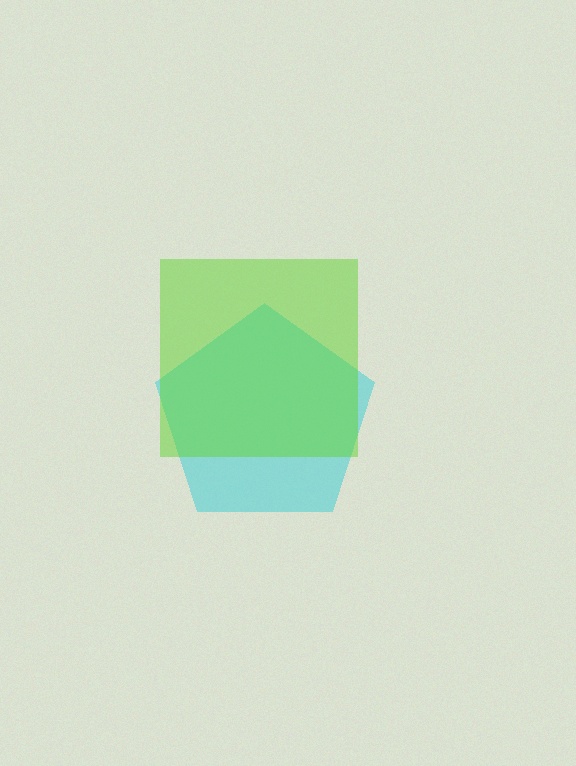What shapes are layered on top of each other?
The layered shapes are: a cyan pentagon, a lime square.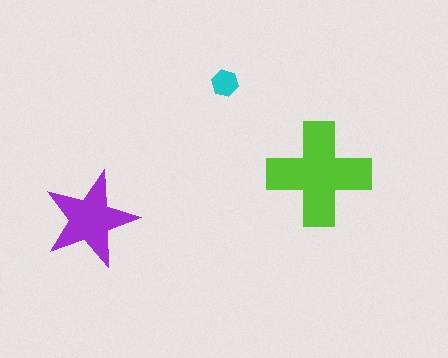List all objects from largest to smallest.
The lime cross, the purple star, the cyan hexagon.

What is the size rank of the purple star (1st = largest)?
2nd.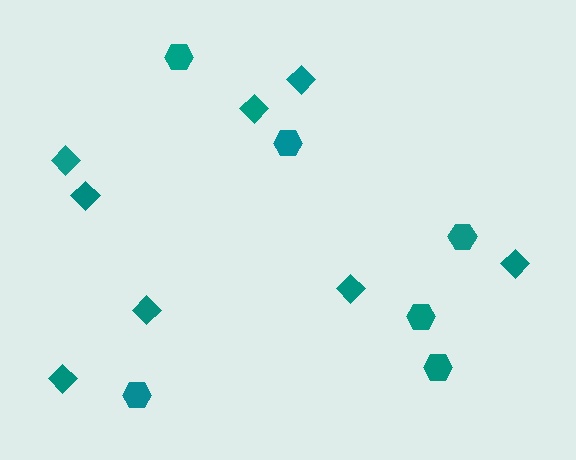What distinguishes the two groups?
There are 2 groups: one group of hexagons (6) and one group of diamonds (8).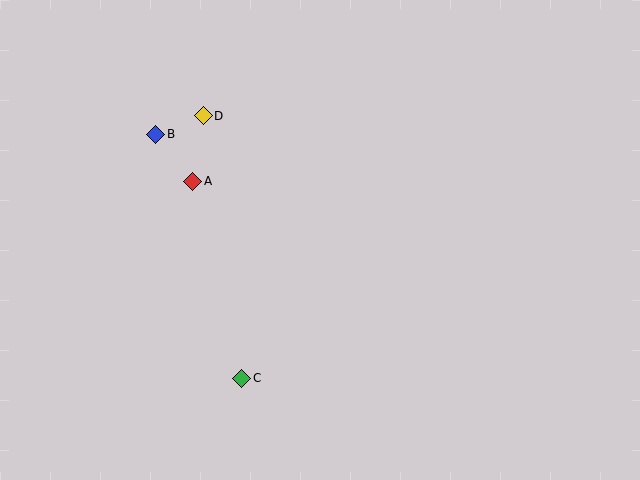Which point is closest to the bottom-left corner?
Point C is closest to the bottom-left corner.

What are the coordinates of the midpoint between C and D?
The midpoint between C and D is at (223, 247).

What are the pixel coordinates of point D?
Point D is at (203, 116).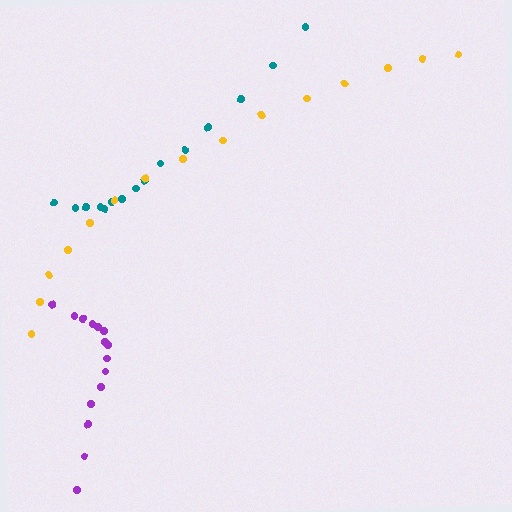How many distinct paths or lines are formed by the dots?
There are 3 distinct paths.